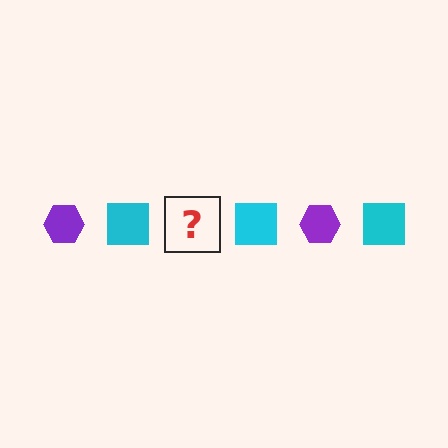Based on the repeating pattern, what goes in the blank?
The blank should be a purple hexagon.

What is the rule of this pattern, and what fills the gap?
The rule is that the pattern alternates between purple hexagon and cyan square. The gap should be filled with a purple hexagon.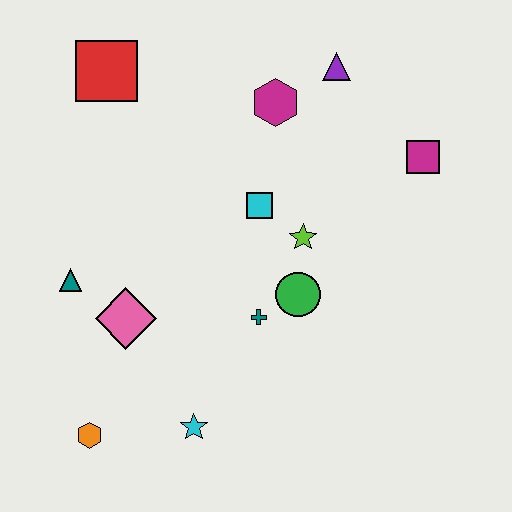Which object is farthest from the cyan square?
The orange hexagon is farthest from the cyan square.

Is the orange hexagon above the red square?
No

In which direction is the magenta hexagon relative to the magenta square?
The magenta hexagon is to the left of the magenta square.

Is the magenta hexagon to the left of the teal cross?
No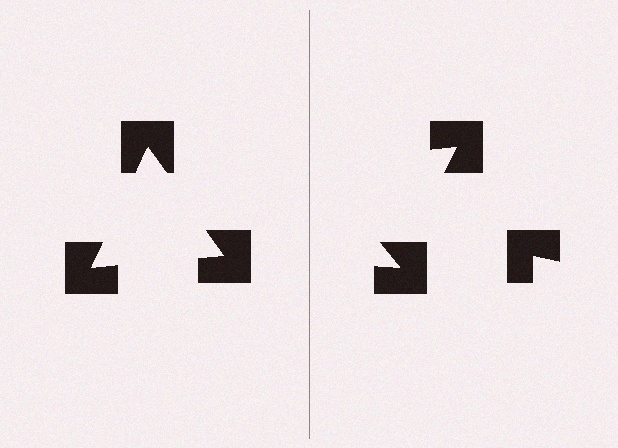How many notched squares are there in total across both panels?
6 — 3 on each side.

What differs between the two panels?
The notched squares are positioned identically on both sides; only the wedge orientations differ. On the left they align to a triangle; on the right they are misaligned.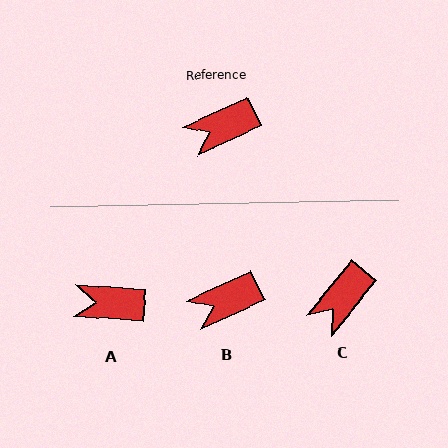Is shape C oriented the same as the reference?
No, it is off by about 25 degrees.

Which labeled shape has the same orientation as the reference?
B.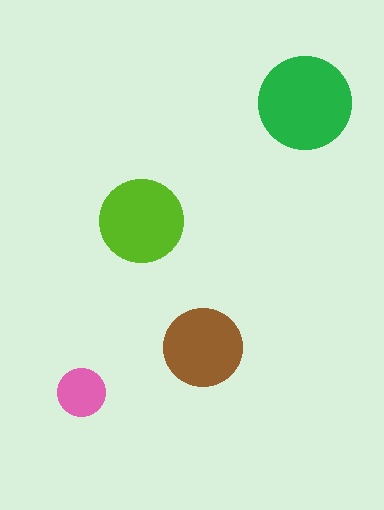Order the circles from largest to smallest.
the green one, the lime one, the brown one, the pink one.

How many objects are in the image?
There are 4 objects in the image.